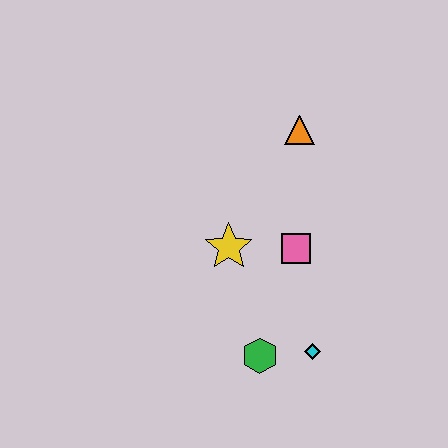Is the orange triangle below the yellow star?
No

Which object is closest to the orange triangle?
The pink square is closest to the orange triangle.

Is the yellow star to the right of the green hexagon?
No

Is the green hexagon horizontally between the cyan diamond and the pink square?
No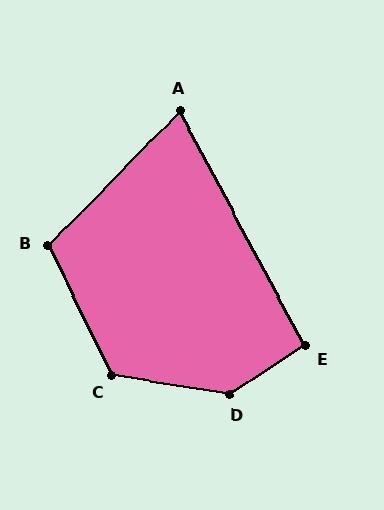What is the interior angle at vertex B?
Approximately 109 degrees (obtuse).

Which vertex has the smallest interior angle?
A, at approximately 73 degrees.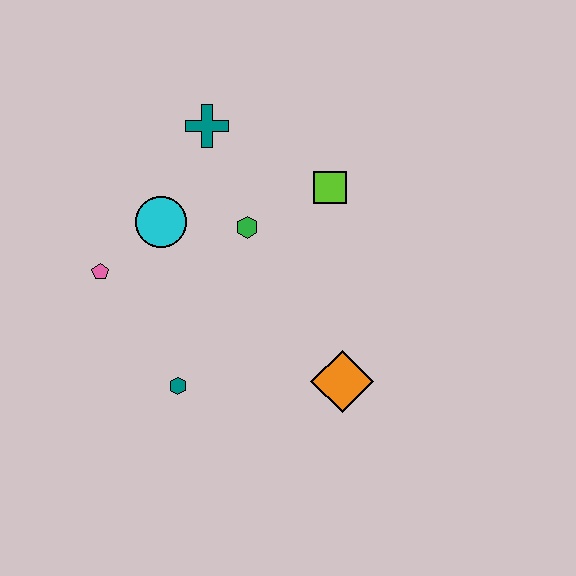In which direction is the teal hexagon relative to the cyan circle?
The teal hexagon is below the cyan circle.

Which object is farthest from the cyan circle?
The orange diamond is farthest from the cyan circle.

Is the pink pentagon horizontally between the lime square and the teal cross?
No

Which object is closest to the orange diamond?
The teal hexagon is closest to the orange diamond.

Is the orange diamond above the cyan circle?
No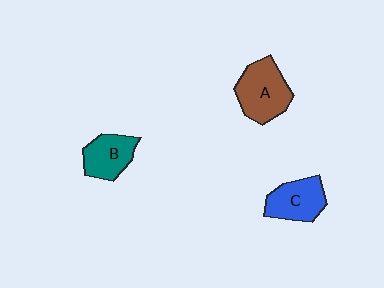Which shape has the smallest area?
Shape B (teal).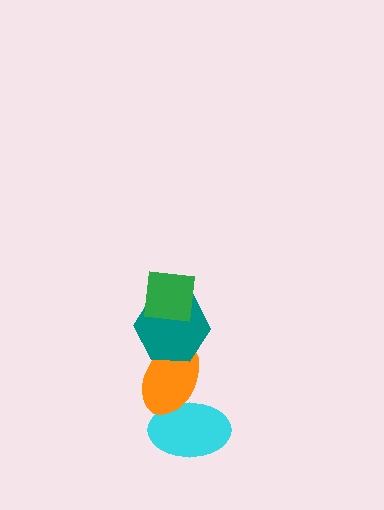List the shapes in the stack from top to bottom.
From top to bottom: the green square, the teal hexagon, the orange ellipse, the cyan ellipse.